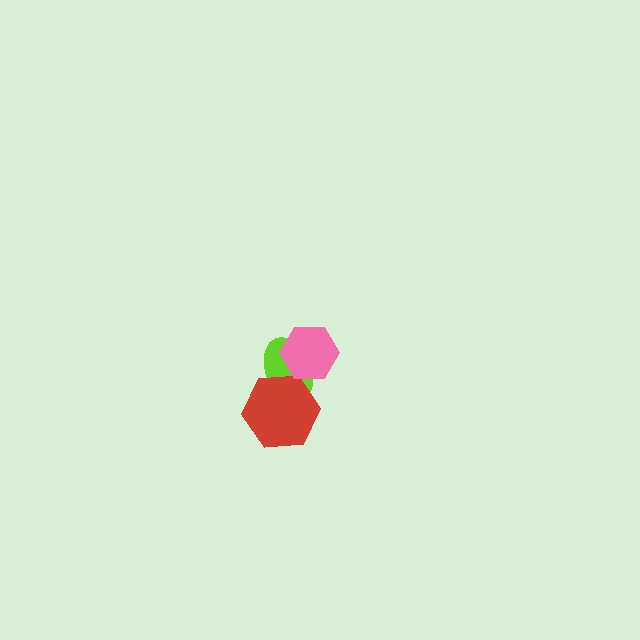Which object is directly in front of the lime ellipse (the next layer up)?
The red hexagon is directly in front of the lime ellipse.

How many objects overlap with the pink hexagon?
1 object overlaps with the pink hexagon.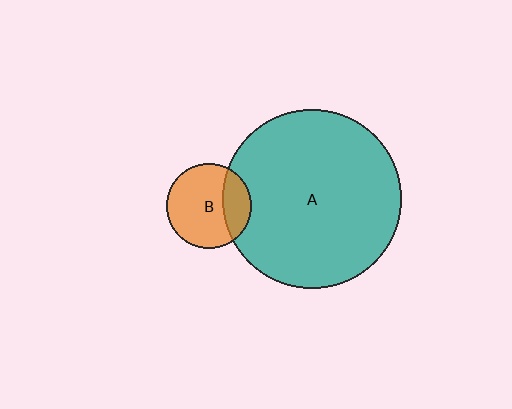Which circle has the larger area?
Circle A (teal).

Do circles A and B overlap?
Yes.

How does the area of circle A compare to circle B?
Approximately 4.4 times.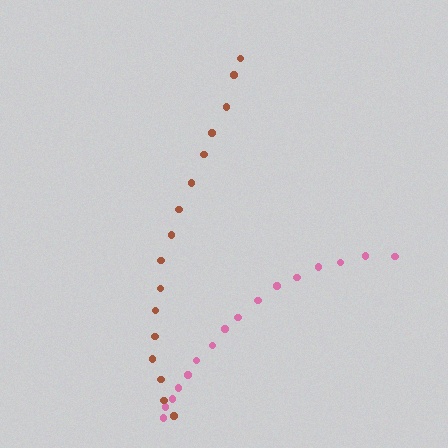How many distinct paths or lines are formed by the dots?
There are 2 distinct paths.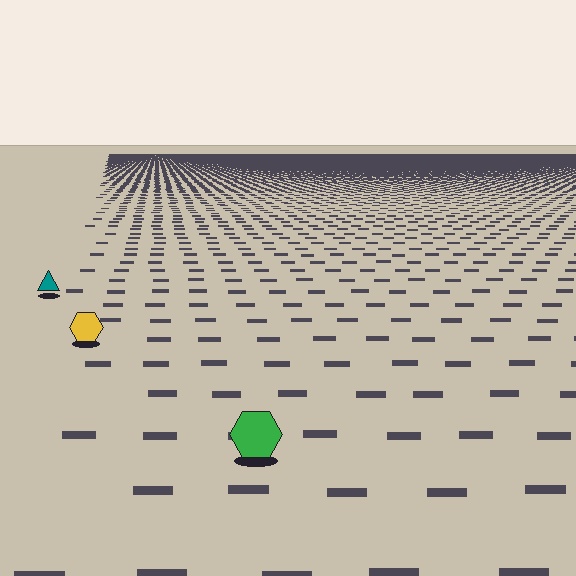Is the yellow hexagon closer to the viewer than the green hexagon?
No. The green hexagon is closer — you can tell from the texture gradient: the ground texture is coarser near it.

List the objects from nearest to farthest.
From nearest to farthest: the green hexagon, the yellow hexagon, the teal triangle.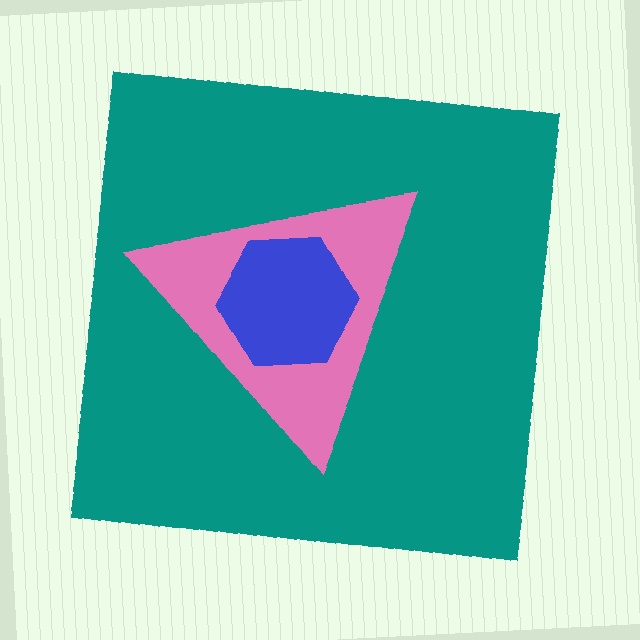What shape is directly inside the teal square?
The pink triangle.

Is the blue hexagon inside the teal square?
Yes.